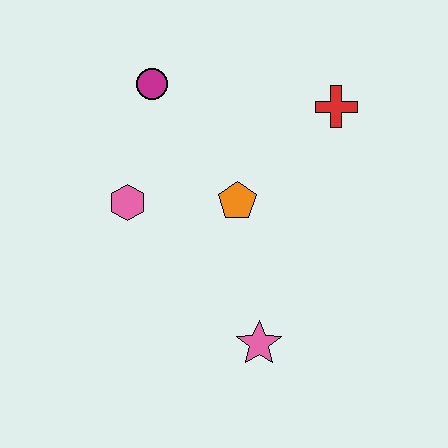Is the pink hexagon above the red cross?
No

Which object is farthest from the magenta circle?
The pink star is farthest from the magenta circle.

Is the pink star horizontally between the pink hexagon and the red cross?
Yes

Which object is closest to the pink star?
The orange pentagon is closest to the pink star.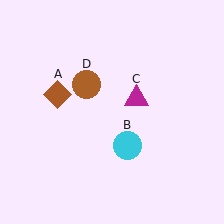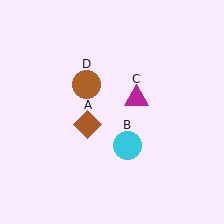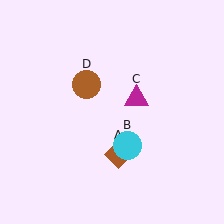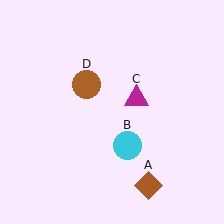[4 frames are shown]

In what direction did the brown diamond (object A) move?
The brown diamond (object A) moved down and to the right.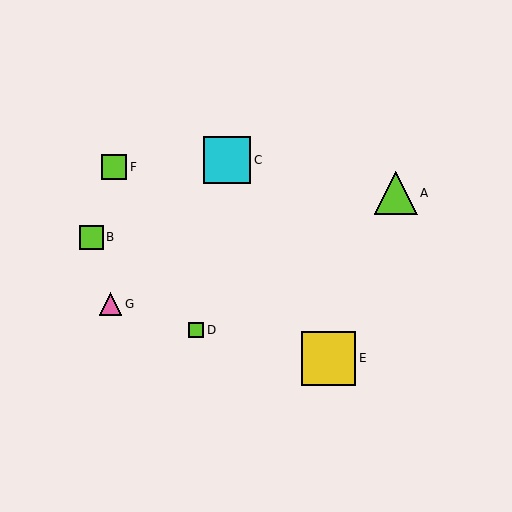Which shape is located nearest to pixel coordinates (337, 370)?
The yellow square (labeled E) at (328, 358) is nearest to that location.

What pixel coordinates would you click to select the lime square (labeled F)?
Click at (114, 167) to select the lime square F.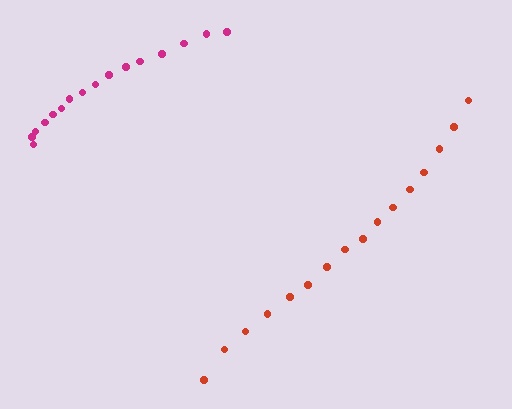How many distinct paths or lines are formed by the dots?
There are 2 distinct paths.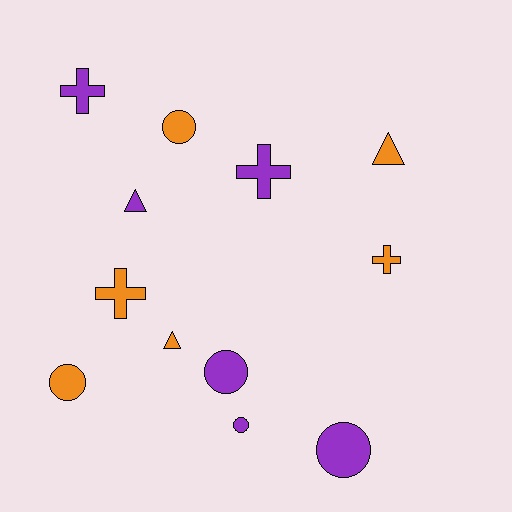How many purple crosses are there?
There are 2 purple crosses.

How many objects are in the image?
There are 12 objects.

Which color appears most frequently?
Orange, with 6 objects.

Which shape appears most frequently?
Circle, with 5 objects.